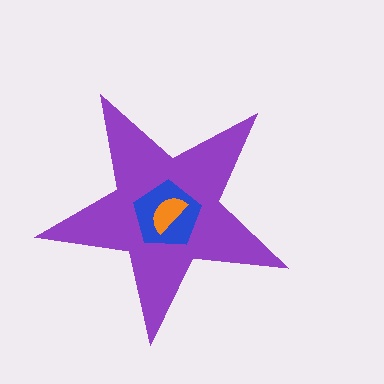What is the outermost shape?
The purple star.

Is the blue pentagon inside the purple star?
Yes.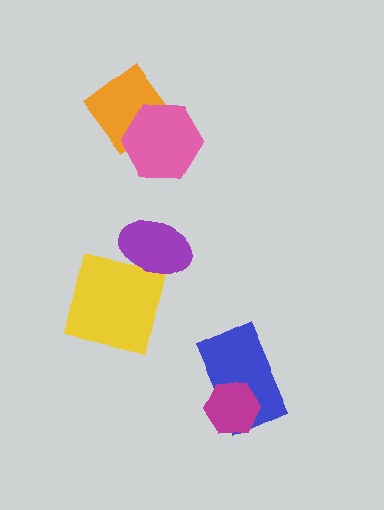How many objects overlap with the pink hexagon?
1 object overlaps with the pink hexagon.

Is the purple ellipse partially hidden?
No, no other shape covers it.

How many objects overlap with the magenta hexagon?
1 object overlaps with the magenta hexagon.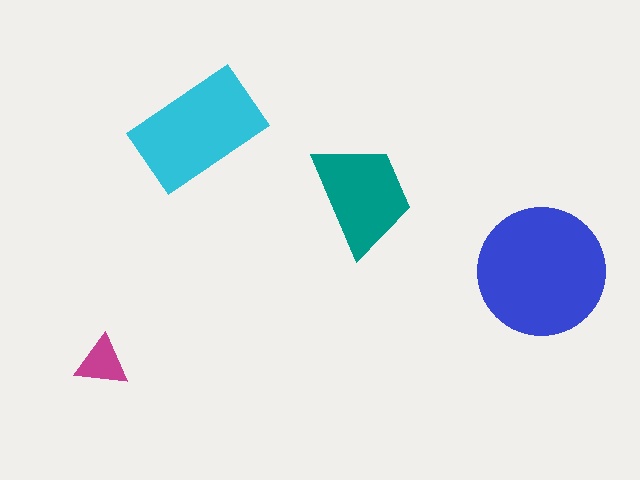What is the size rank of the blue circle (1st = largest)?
1st.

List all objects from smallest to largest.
The magenta triangle, the teal trapezoid, the cyan rectangle, the blue circle.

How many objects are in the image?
There are 4 objects in the image.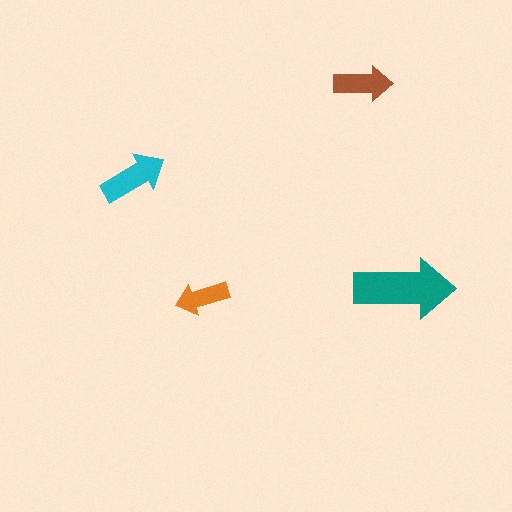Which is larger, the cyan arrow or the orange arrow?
The cyan one.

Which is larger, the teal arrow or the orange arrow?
The teal one.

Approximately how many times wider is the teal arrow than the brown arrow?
About 1.5 times wider.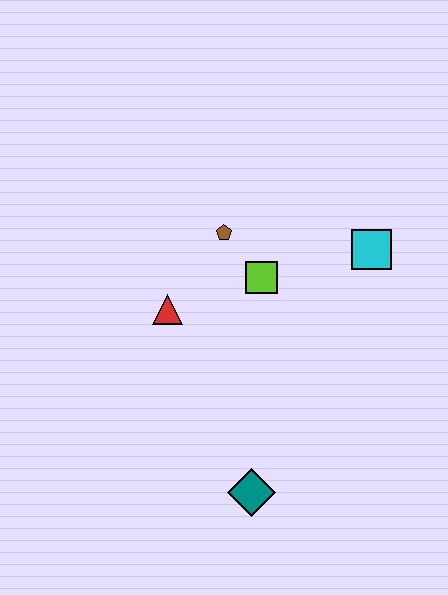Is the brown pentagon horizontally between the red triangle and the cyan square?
Yes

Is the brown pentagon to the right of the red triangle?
Yes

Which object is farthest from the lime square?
The teal diamond is farthest from the lime square.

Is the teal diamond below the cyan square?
Yes